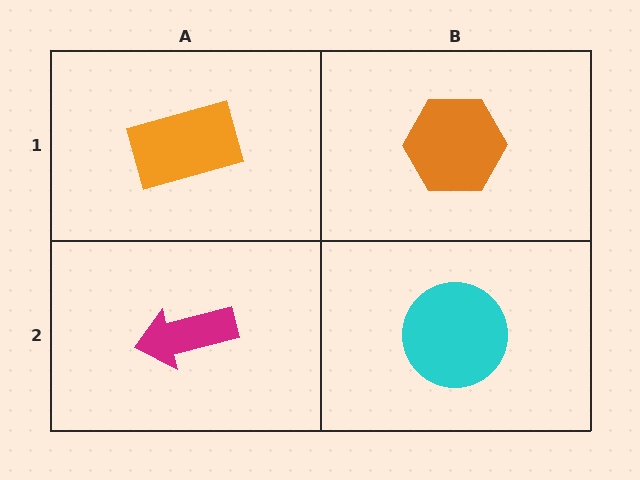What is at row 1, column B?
An orange hexagon.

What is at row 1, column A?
An orange rectangle.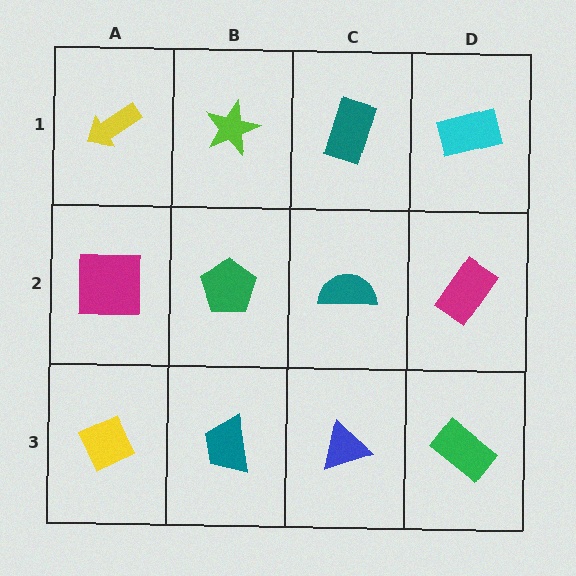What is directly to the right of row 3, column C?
A green rectangle.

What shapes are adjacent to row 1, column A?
A magenta square (row 2, column A), a lime star (row 1, column B).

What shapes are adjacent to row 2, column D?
A cyan rectangle (row 1, column D), a green rectangle (row 3, column D), a teal semicircle (row 2, column C).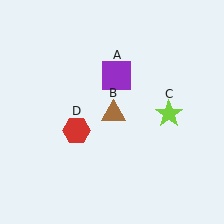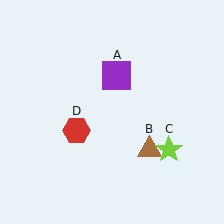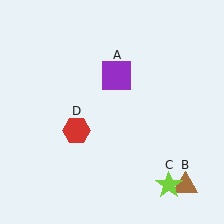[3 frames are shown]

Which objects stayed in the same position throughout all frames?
Purple square (object A) and red hexagon (object D) remained stationary.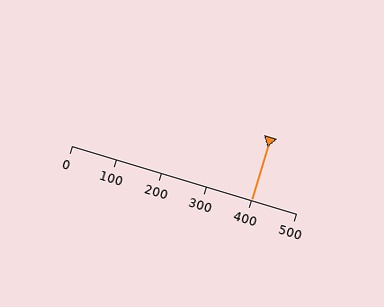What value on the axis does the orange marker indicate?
The marker indicates approximately 400.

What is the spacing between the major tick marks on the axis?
The major ticks are spaced 100 apart.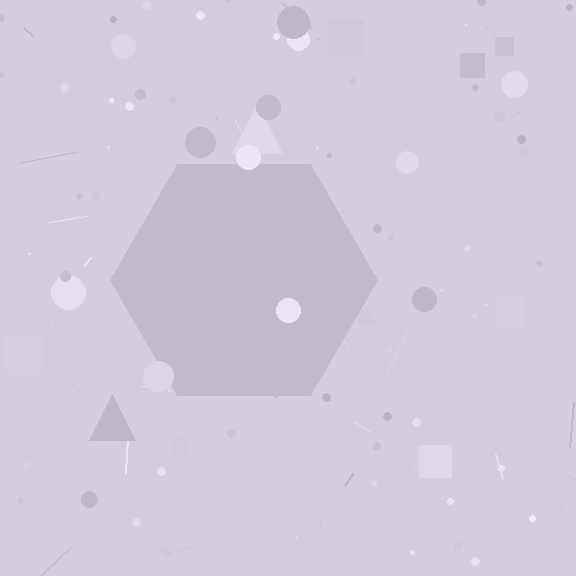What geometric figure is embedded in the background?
A hexagon is embedded in the background.